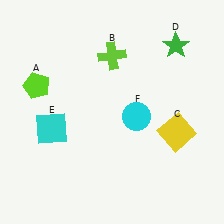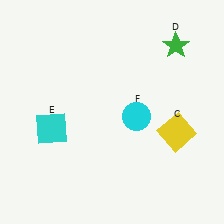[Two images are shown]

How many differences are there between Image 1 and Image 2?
There are 2 differences between the two images.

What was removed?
The lime cross (B), the lime pentagon (A) were removed in Image 2.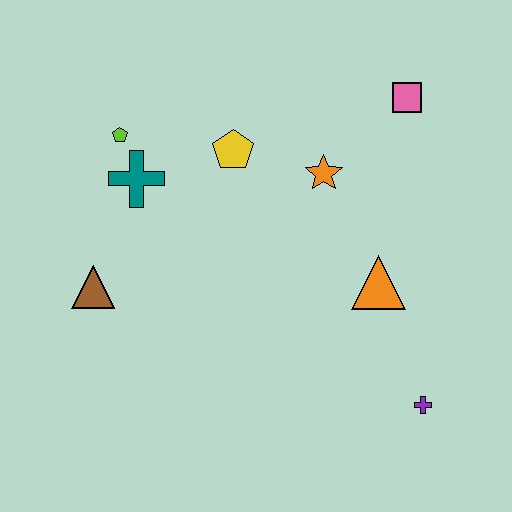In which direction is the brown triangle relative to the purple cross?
The brown triangle is to the left of the purple cross.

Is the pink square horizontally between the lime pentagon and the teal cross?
No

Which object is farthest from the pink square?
The brown triangle is farthest from the pink square.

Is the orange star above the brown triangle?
Yes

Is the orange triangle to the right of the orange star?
Yes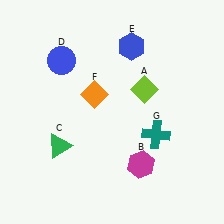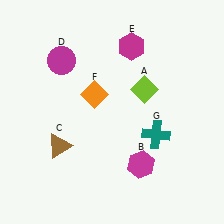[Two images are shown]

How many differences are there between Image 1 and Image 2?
There are 3 differences between the two images.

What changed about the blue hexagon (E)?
In Image 1, E is blue. In Image 2, it changed to magenta.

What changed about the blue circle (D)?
In Image 1, D is blue. In Image 2, it changed to magenta.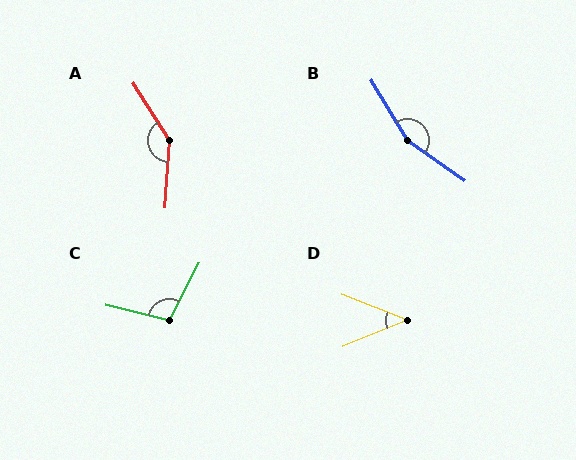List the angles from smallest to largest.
D (44°), C (103°), A (144°), B (156°).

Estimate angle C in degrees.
Approximately 103 degrees.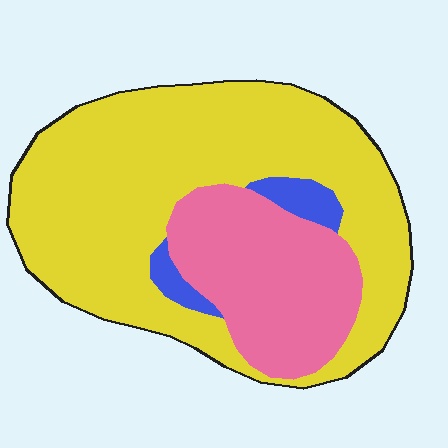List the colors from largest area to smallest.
From largest to smallest: yellow, pink, blue.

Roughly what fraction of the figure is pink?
Pink takes up between a quarter and a half of the figure.